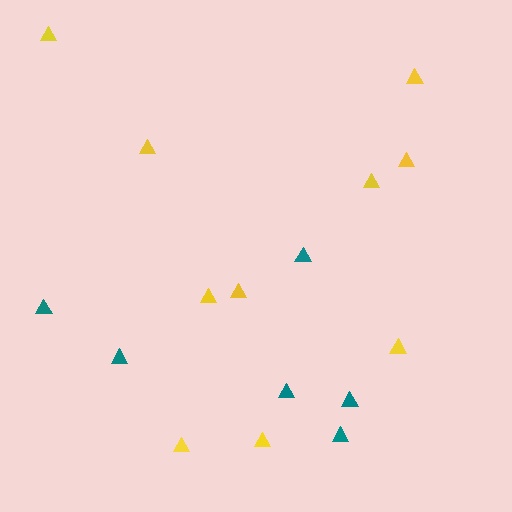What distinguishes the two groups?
There are 2 groups: one group of teal triangles (6) and one group of yellow triangles (10).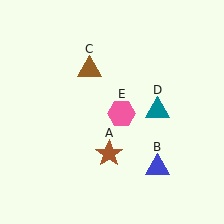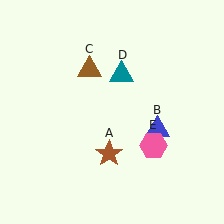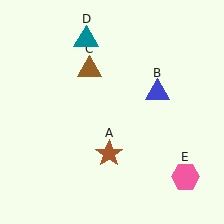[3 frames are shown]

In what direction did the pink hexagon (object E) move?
The pink hexagon (object E) moved down and to the right.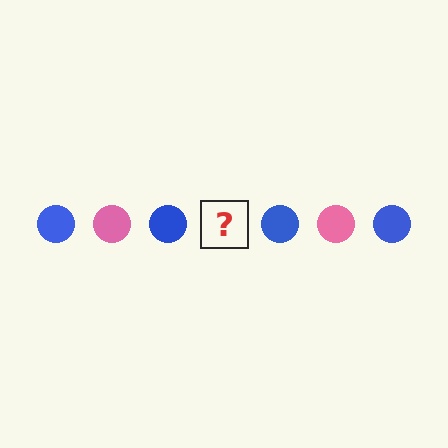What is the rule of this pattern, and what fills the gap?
The rule is that the pattern cycles through blue, pink circles. The gap should be filled with a pink circle.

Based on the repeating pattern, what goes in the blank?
The blank should be a pink circle.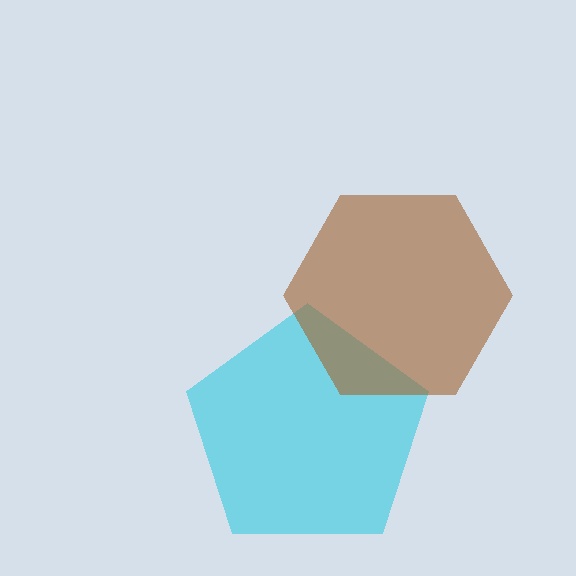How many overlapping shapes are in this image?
There are 2 overlapping shapes in the image.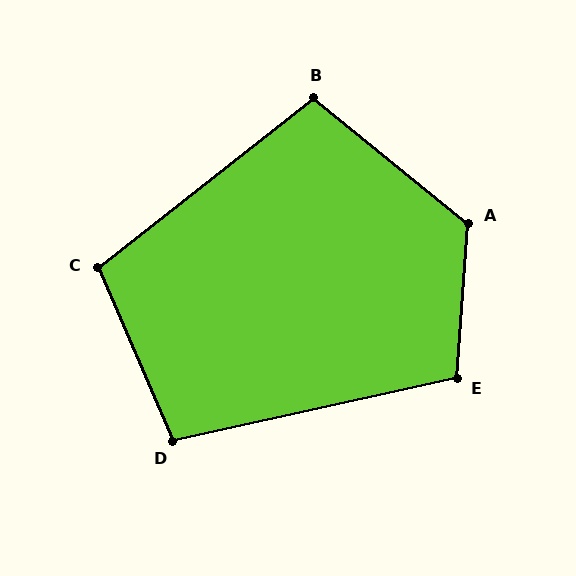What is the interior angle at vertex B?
Approximately 103 degrees (obtuse).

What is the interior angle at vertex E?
Approximately 107 degrees (obtuse).